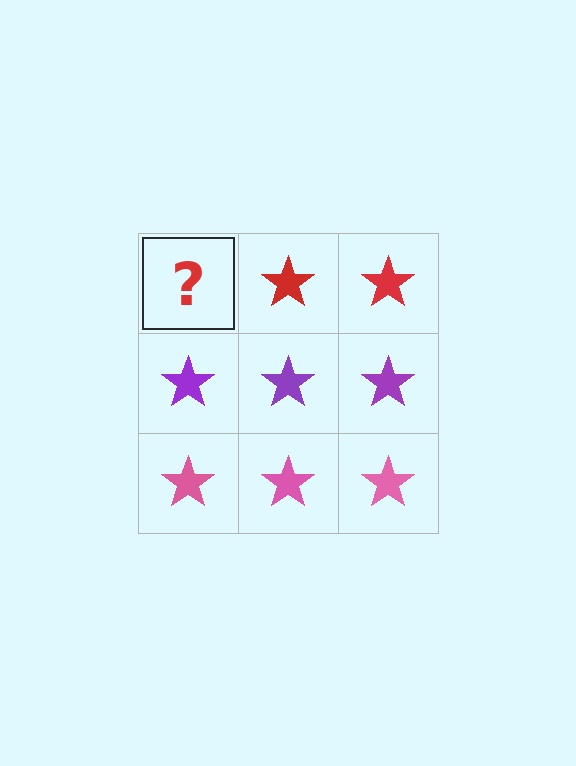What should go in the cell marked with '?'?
The missing cell should contain a red star.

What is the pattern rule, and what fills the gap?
The rule is that each row has a consistent color. The gap should be filled with a red star.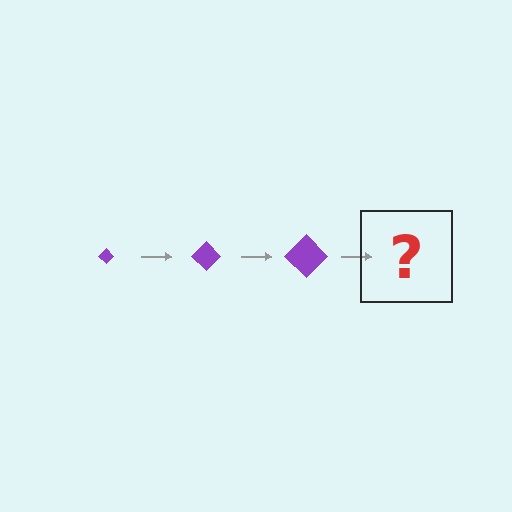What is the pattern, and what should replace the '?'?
The pattern is that the diamond gets progressively larger each step. The '?' should be a purple diamond, larger than the previous one.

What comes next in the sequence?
The next element should be a purple diamond, larger than the previous one.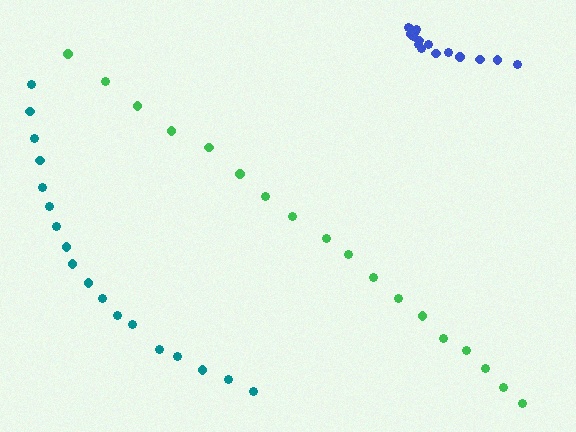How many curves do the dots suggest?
There are 3 distinct paths.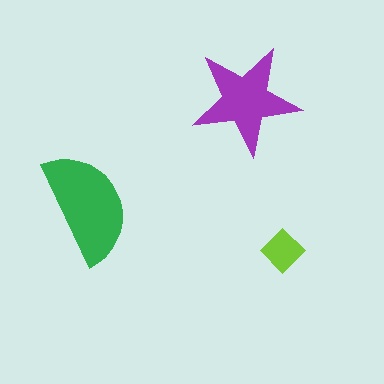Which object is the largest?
The green semicircle.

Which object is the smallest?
The lime diamond.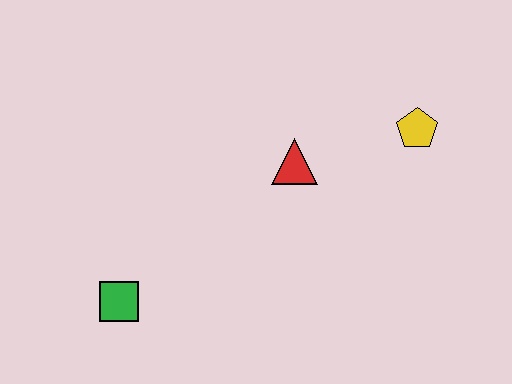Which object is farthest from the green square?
The yellow pentagon is farthest from the green square.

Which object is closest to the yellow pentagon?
The red triangle is closest to the yellow pentagon.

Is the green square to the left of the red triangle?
Yes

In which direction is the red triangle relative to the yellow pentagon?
The red triangle is to the left of the yellow pentagon.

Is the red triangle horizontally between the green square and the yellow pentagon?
Yes